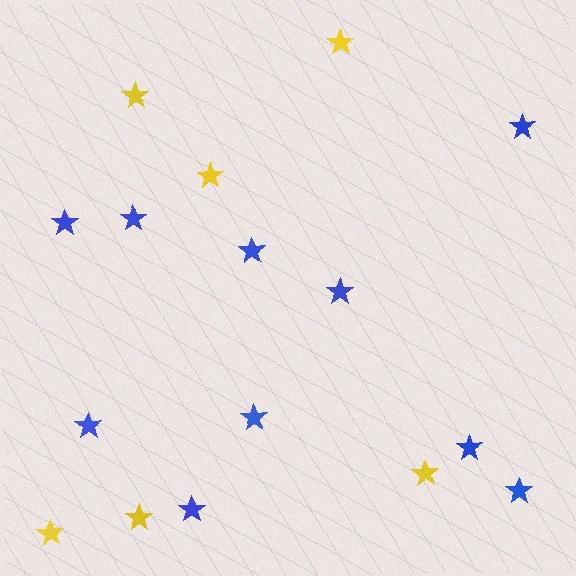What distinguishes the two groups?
There are 2 groups: one group of yellow stars (6) and one group of blue stars (10).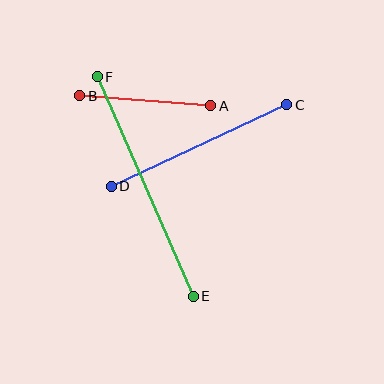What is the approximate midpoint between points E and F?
The midpoint is at approximately (145, 187) pixels.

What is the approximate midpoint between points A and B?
The midpoint is at approximately (145, 101) pixels.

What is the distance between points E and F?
The distance is approximately 240 pixels.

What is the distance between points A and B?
The distance is approximately 131 pixels.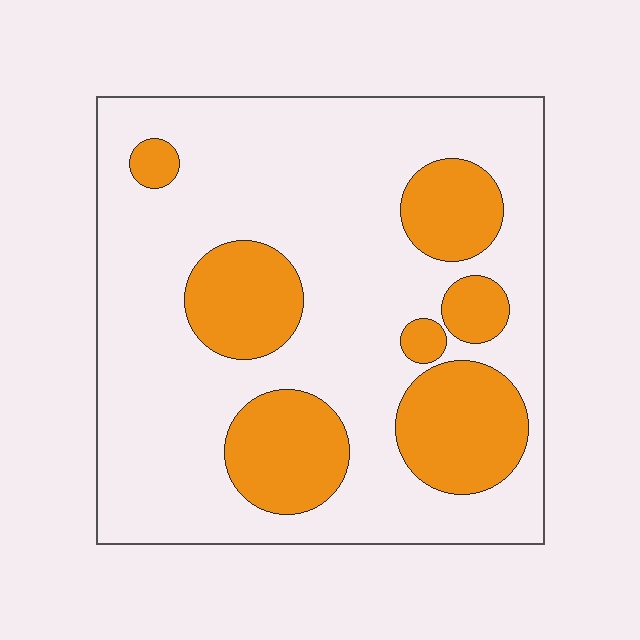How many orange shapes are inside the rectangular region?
7.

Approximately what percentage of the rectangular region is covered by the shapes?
Approximately 25%.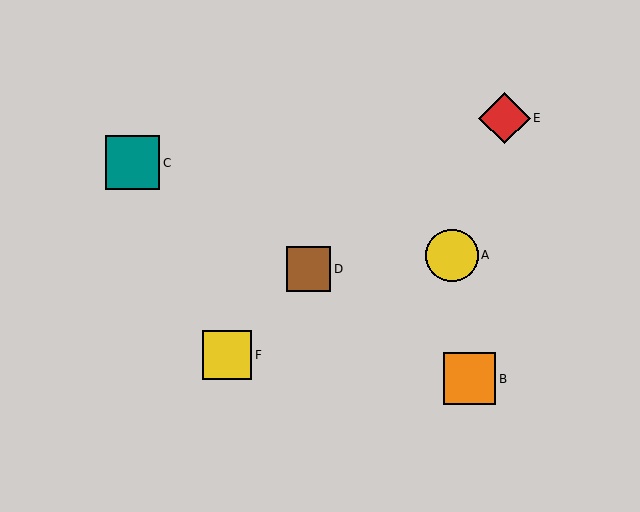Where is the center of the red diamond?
The center of the red diamond is at (504, 118).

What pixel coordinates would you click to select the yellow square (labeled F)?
Click at (227, 355) to select the yellow square F.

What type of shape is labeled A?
Shape A is a yellow circle.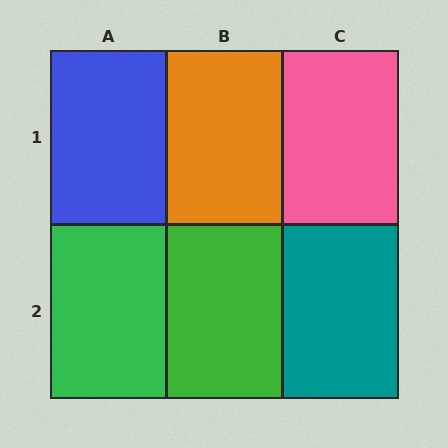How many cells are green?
2 cells are green.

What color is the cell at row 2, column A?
Green.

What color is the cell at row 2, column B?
Green.